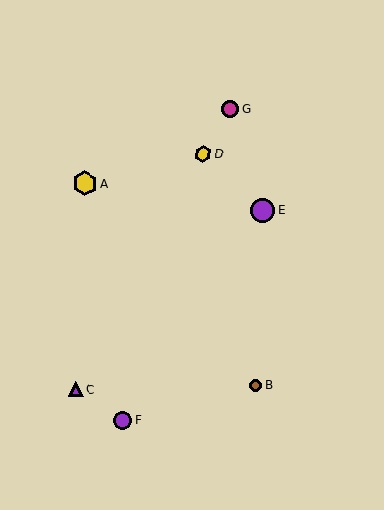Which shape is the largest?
The yellow hexagon (labeled A) is the largest.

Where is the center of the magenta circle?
The center of the magenta circle is at (230, 109).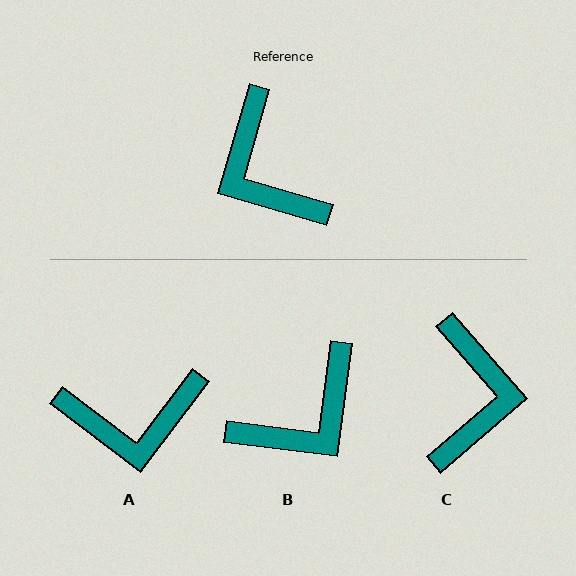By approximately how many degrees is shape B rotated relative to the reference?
Approximately 99 degrees counter-clockwise.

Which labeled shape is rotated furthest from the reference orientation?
C, about 147 degrees away.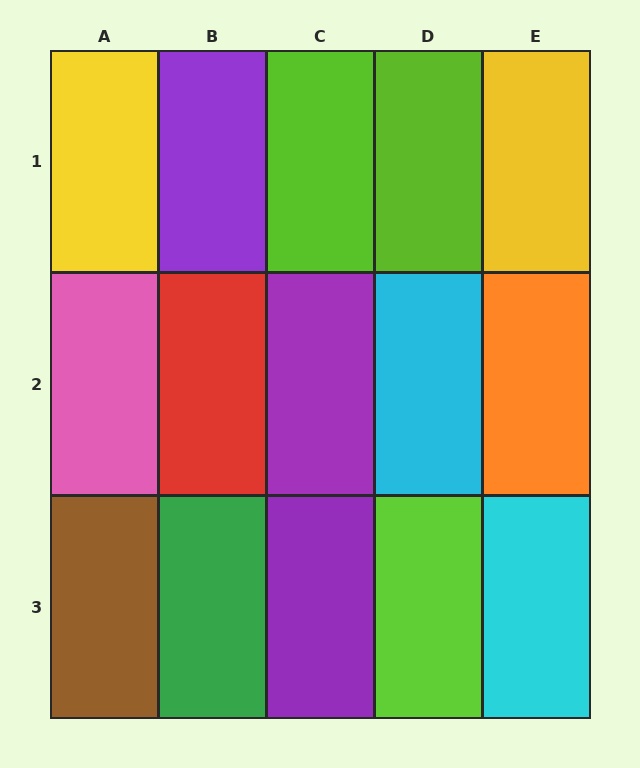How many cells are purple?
3 cells are purple.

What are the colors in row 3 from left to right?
Brown, green, purple, lime, cyan.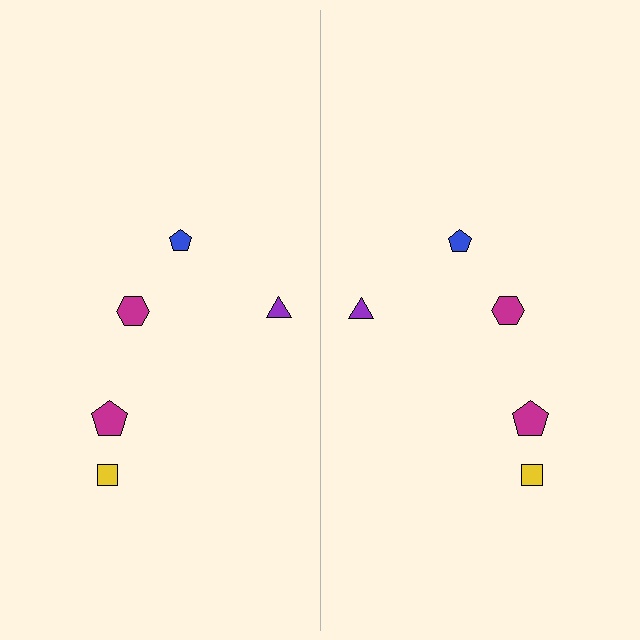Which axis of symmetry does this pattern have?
The pattern has a vertical axis of symmetry running through the center of the image.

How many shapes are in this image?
There are 10 shapes in this image.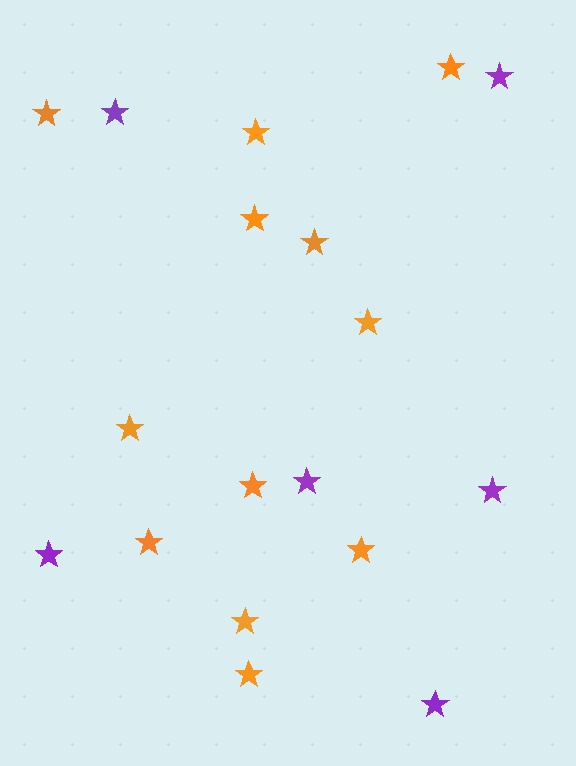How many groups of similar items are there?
There are 2 groups: one group of purple stars (6) and one group of orange stars (12).